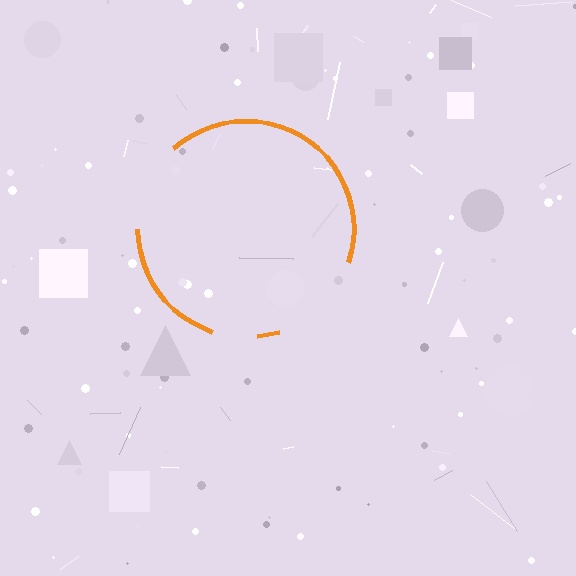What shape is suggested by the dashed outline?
The dashed outline suggests a circle.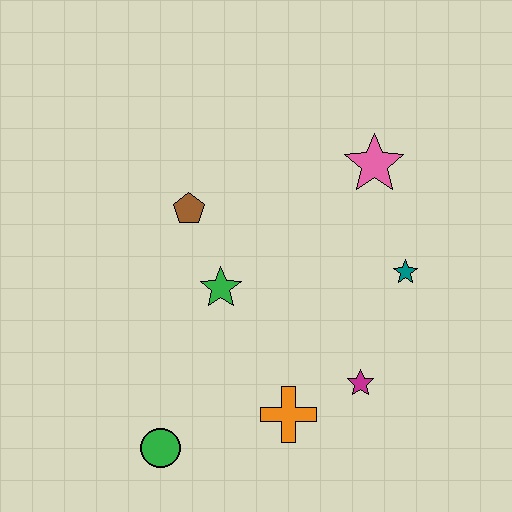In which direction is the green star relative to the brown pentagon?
The green star is below the brown pentagon.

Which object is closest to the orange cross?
The magenta star is closest to the orange cross.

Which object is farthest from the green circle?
The pink star is farthest from the green circle.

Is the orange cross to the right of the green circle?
Yes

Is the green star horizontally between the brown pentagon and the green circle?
No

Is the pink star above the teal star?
Yes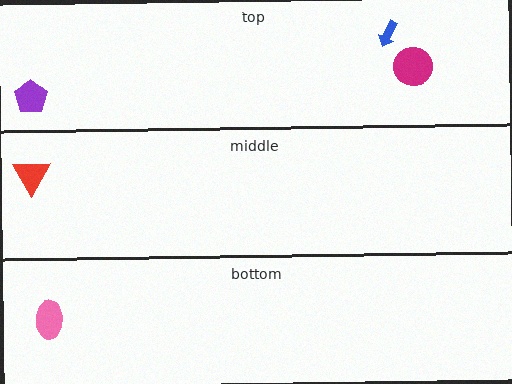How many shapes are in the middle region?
1.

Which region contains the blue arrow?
The top region.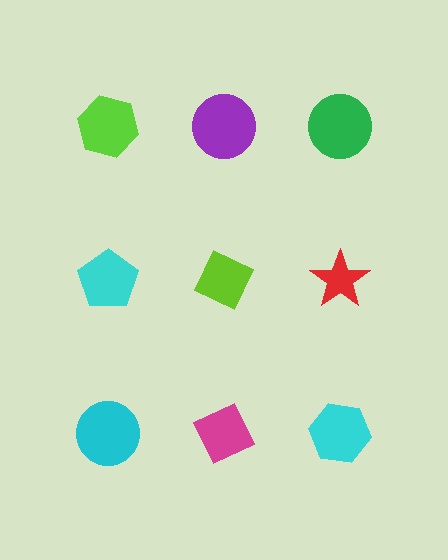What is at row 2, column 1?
A cyan pentagon.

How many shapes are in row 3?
3 shapes.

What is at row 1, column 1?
A lime hexagon.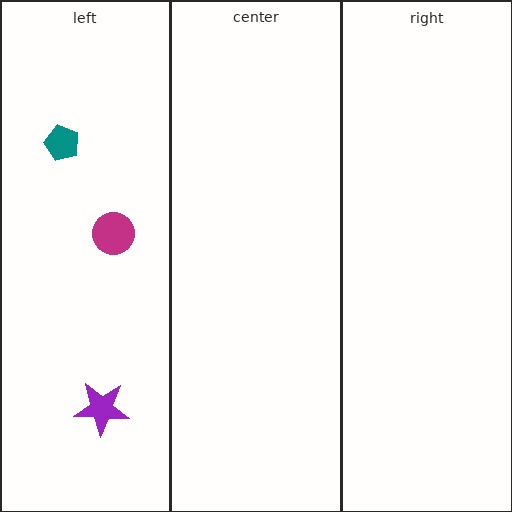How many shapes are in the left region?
3.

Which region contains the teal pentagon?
The left region.